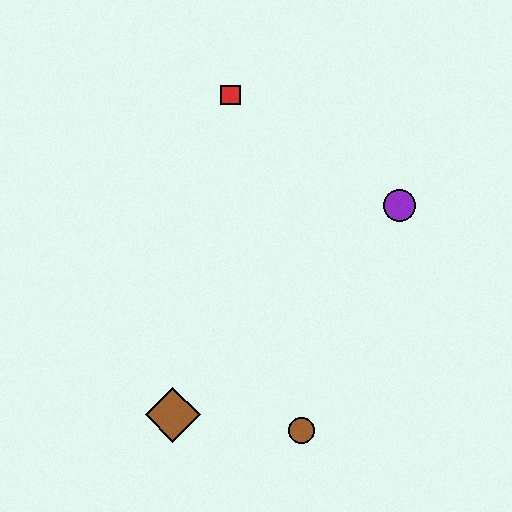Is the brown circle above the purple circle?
No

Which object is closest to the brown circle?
The brown diamond is closest to the brown circle.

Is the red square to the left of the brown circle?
Yes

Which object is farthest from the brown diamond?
The red square is farthest from the brown diamond.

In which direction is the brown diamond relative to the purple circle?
The brown diamond is to the left of the purple circle.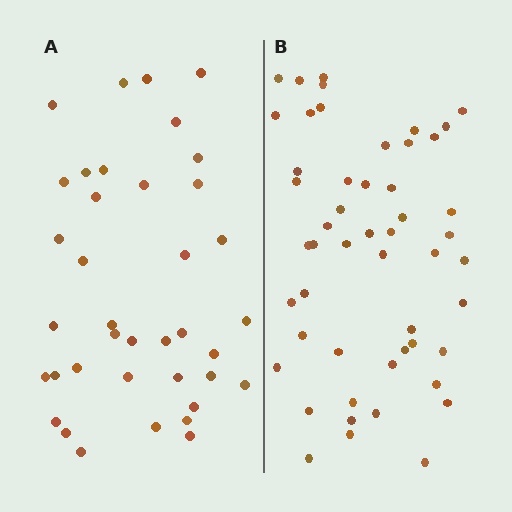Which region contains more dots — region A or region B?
Region B (the right region) has more dots.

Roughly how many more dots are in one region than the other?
Region B has approximately 15 more dots than region A.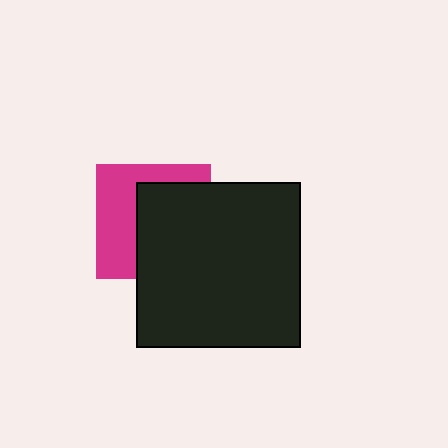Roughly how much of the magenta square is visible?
A small part of it is visible (roughly 45%).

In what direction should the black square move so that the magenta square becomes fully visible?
The black square should move right. That is the shortest direction to clear the overlap and leave the magenta square fully visible.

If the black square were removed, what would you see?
You would see the complete magenta square.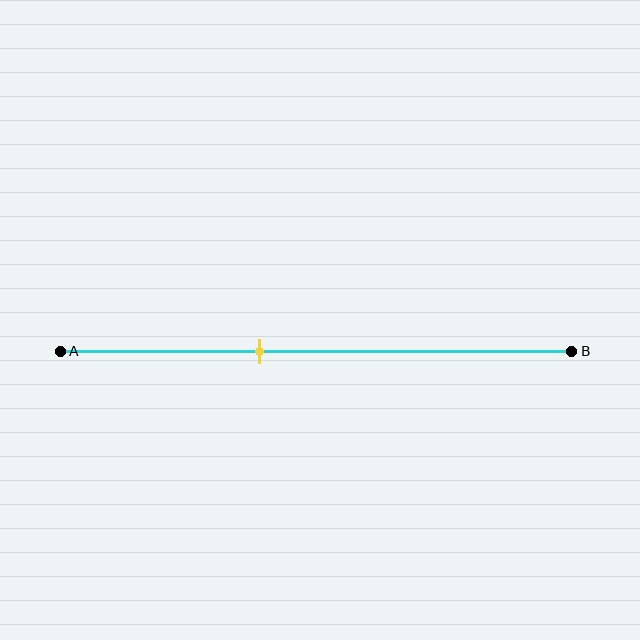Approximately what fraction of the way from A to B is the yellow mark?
The yellow mark is approximately 40% of the way from A to B.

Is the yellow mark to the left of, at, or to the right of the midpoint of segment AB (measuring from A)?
The yellow mark is to the left of the midpoint of segment AB.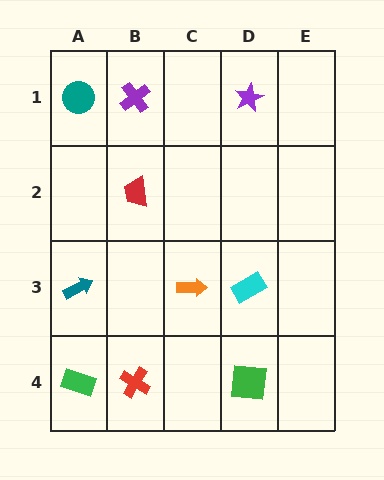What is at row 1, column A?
A teal circle.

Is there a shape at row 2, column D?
No, that cell is empty.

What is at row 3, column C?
An orange arrow.